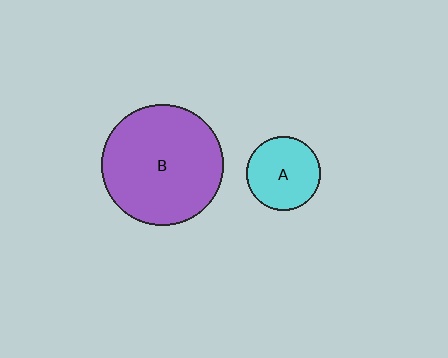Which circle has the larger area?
Circle B (purple).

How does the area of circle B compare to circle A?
Approximately 2.7 times.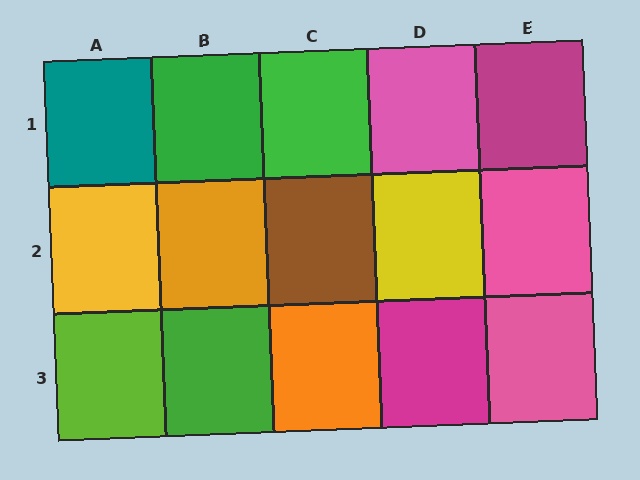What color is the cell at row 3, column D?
Magenta.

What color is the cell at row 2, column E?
Pink.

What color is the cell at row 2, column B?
Orange.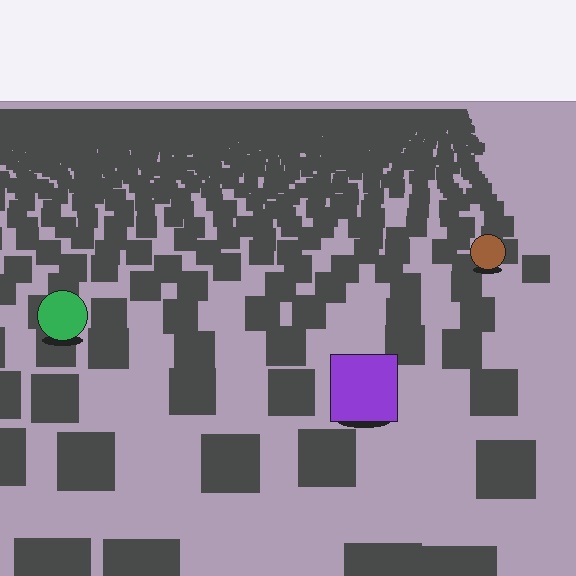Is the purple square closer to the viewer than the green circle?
Yes. The purple square is closer — you can tell from the texture gradient: the ground texture is coarser near it.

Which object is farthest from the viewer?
The brown circle is farthest from the viewer. It appears smaller and the ground texture around it is denser.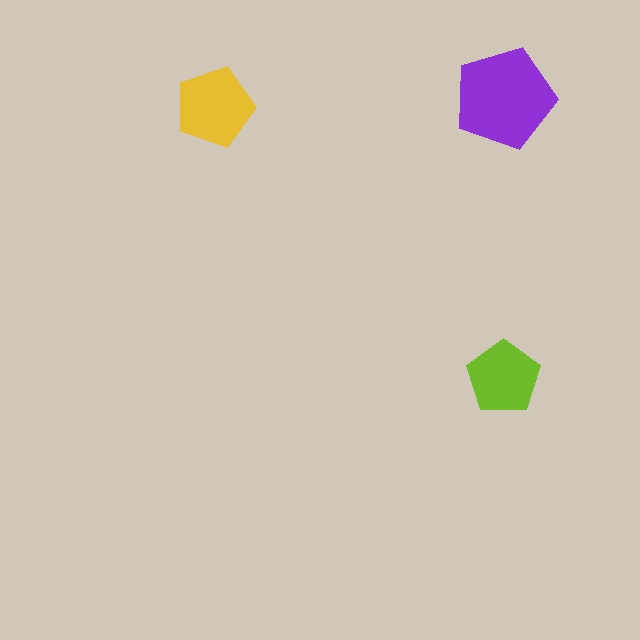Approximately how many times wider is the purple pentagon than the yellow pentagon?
About 1.5 times wider.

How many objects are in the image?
There are 3 objects in the image.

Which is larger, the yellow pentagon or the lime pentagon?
The yellow one.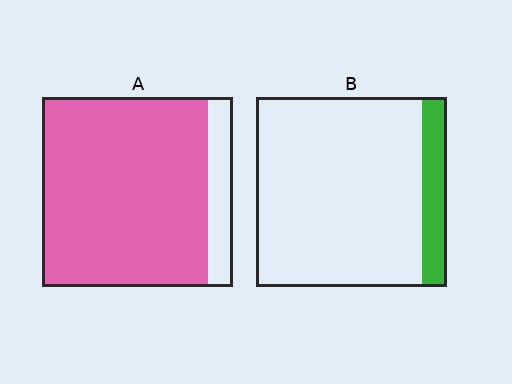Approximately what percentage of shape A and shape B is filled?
A is approximately 85% and B is approximately 15%.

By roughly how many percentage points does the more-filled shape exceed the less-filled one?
By roughly 75 percentage points (A over B).